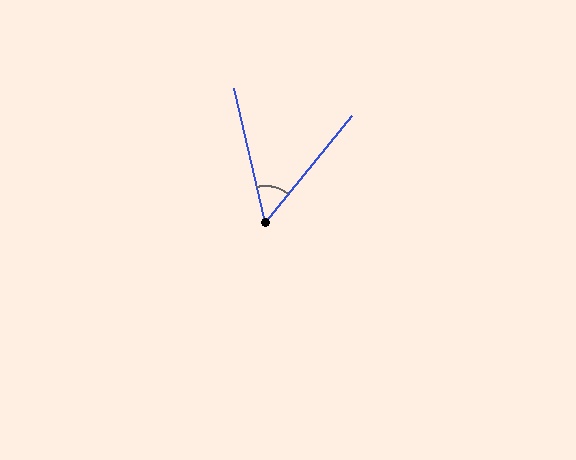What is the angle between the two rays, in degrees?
Approximately 52 degrees.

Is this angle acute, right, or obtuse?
It is acute.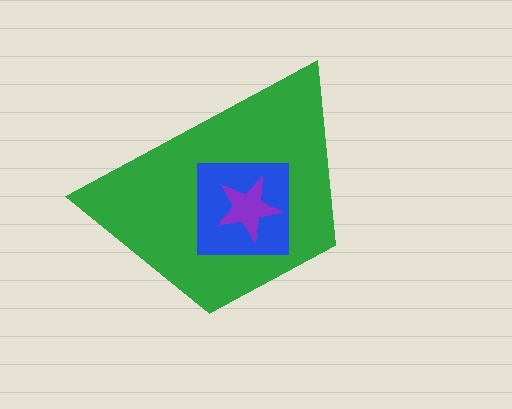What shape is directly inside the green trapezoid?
The blue square.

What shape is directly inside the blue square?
The purple star.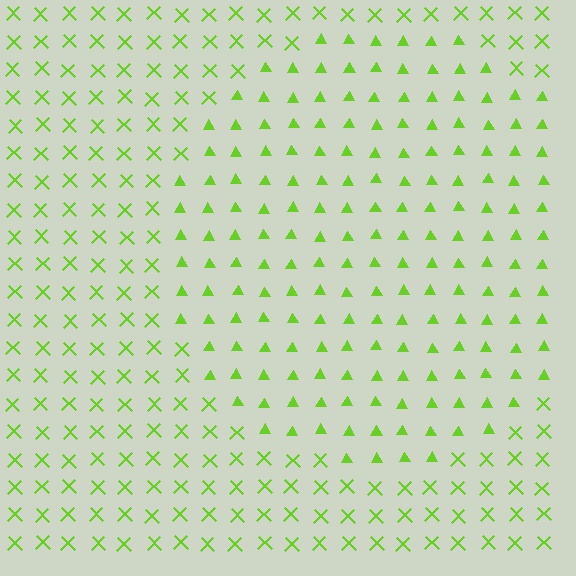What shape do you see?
I see a circle.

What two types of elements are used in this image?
The image uses triangles inside the circle region and X marks outside it.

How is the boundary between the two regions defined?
The boundary is defined by a change in element shape: triangles inside vs. X marks outside. All elements share the same color and spacing.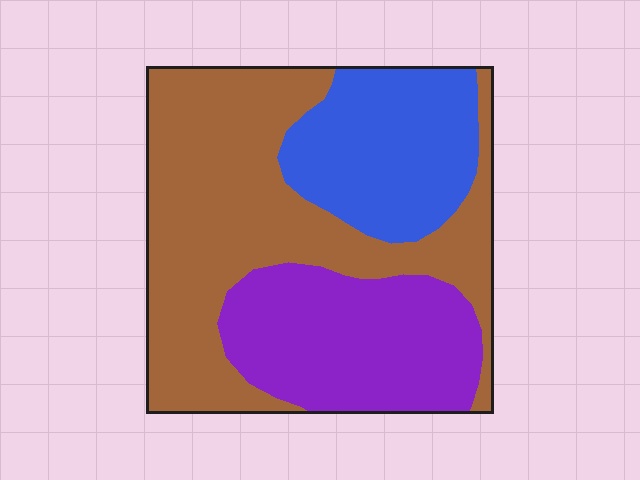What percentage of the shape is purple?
Purple covers around 25% of the shape.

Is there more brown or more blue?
Brown.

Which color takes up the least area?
Blue, at roughly 25%.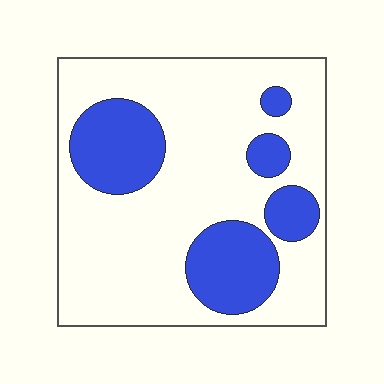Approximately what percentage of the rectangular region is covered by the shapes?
Approximately 25%.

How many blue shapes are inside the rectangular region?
5.